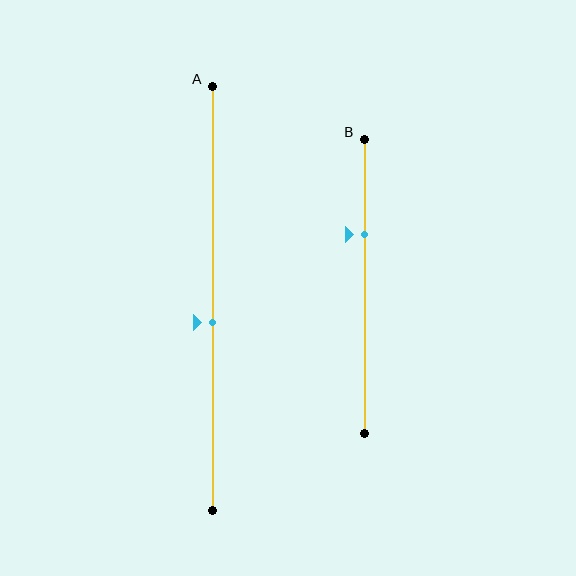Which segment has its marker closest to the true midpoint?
Segment A has its marker closest to the true midpoint.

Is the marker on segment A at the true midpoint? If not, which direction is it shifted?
No, the marker on segment A is shifted downward by about 6% of the segment length.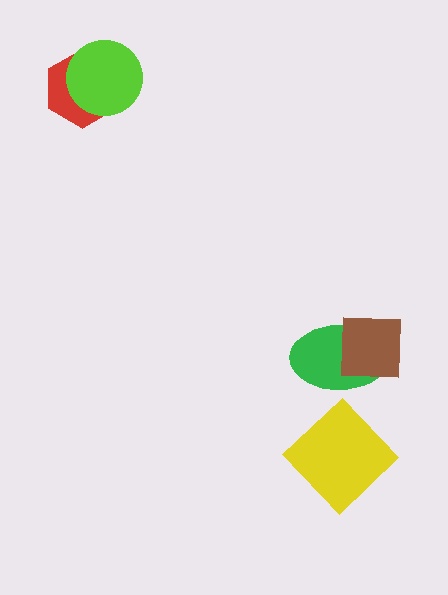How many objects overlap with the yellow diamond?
0 objects overlap with the yellow diamond.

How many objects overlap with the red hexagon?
1 object overlaps with the red hexagon.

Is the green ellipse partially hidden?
Yes, it is partially covered by another shape.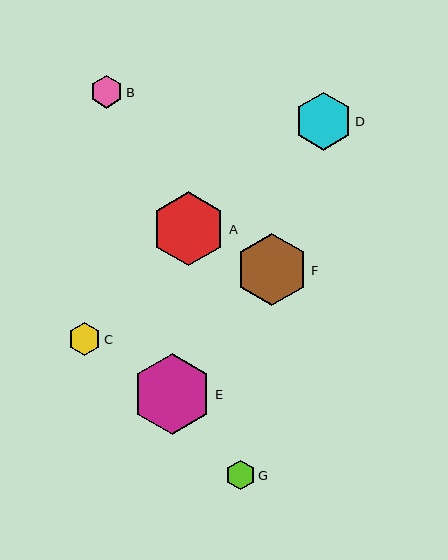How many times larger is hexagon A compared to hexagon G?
Hexagon A is approximately 2.5 times the size of hexagon G.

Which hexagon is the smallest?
Hexagon G is the smallest with a size of approximately 29 pixels.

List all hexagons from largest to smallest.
From largest to smallest: E, A, F, D, B, C, G.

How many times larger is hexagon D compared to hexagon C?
Hexagon D is approximately 1.8 times the size of hexagon C.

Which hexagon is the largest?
Hexagon E is the largest with a size of approximately 80 pixels.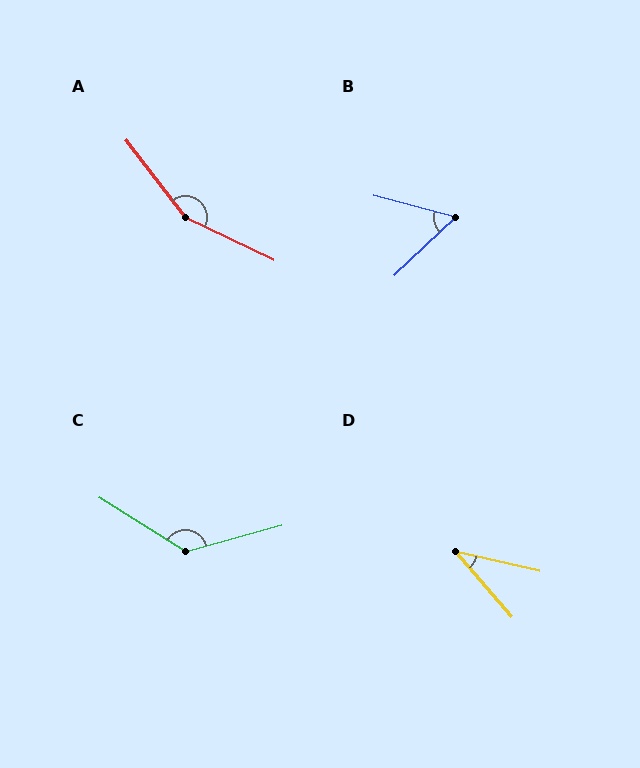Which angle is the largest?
A, at approximately 153 degrees.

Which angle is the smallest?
D, at approximately 36 degrees.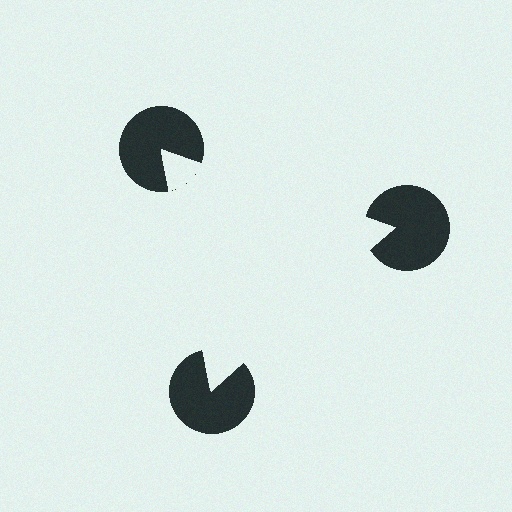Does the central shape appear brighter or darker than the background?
It typically appears slightly brighter than the background, even though no actual brightness change is drawn.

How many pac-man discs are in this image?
There are 3 — one at each vertex of the illusory triangle.